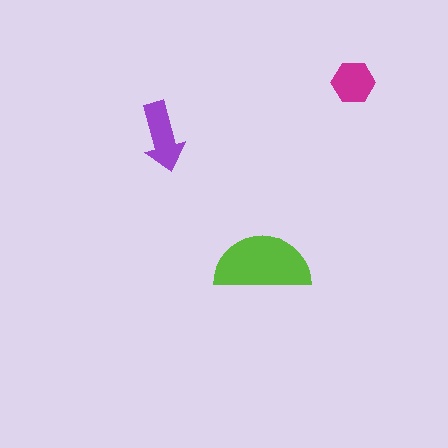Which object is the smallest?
The magenta hexagon.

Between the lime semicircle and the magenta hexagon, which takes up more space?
The lime semicircle.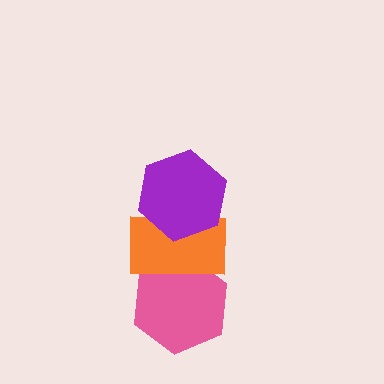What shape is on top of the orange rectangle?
The purple hexagon is on top of the orange rectangle.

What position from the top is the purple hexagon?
The purple hexagon is 1st from the top.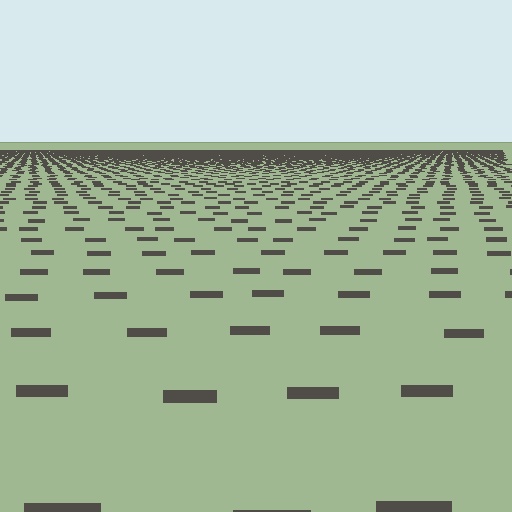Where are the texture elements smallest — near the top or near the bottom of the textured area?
Near the top.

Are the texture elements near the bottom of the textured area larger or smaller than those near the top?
Larger. Near the bottom, elements are closer to the viewer and appear at a bigger on-screen size.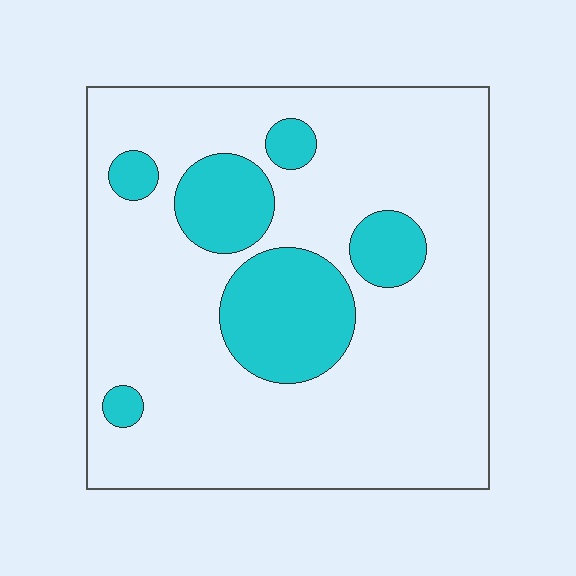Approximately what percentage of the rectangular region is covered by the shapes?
Approximately 20%.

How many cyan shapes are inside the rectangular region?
6.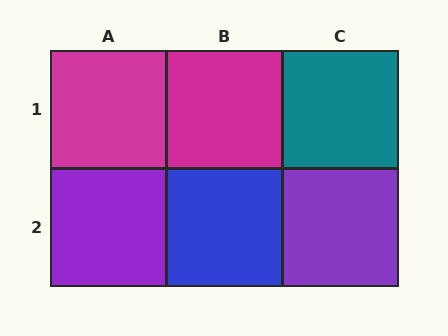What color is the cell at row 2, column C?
Purple.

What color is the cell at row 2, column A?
Purple.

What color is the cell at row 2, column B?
Blue.